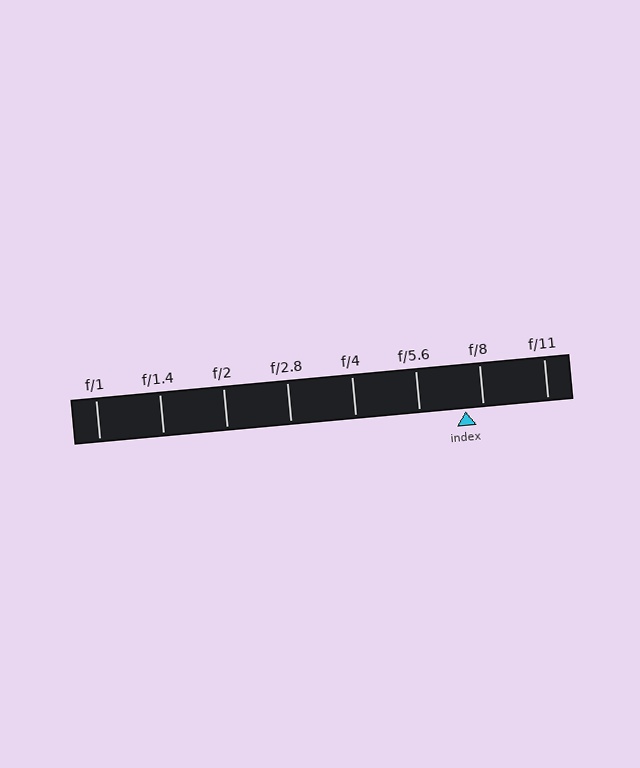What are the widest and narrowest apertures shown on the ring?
The widest aperture shown is f/1 and the narrowest is f/11.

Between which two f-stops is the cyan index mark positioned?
The index mark is between f/5.6 and f/8.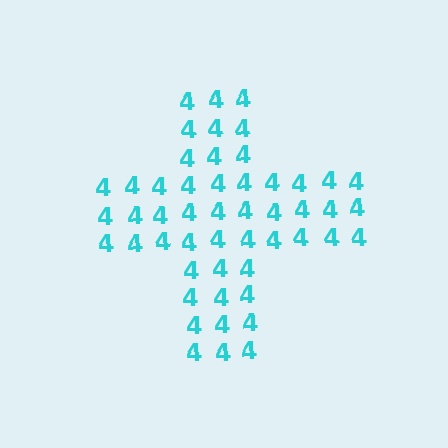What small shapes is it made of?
It is made of small digit 4's.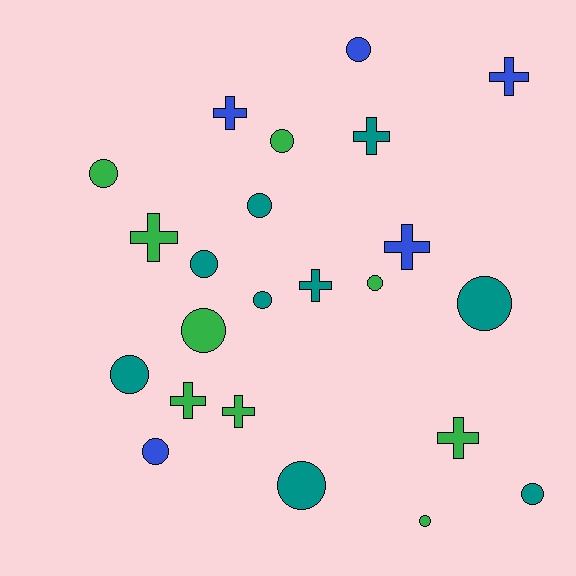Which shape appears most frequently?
Circle, with 14 objects.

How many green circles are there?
There are 5 green circles.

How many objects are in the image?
There are 23 objects.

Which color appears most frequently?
Teal, with 9 objects.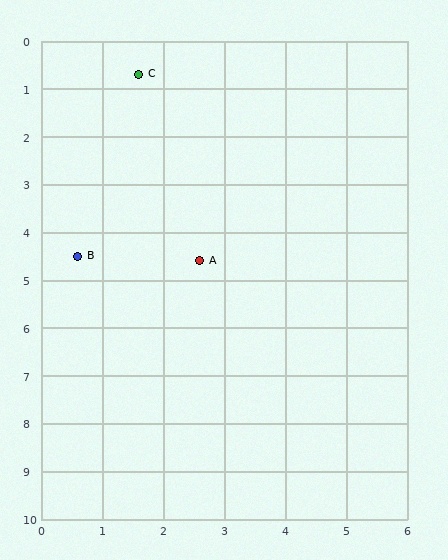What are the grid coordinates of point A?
Point A is at approximately (2.6, 4.6).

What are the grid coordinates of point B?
Point B is at approximately (0.6, 4.5).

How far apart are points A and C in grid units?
Points A and C are about 4.0 grid units apart.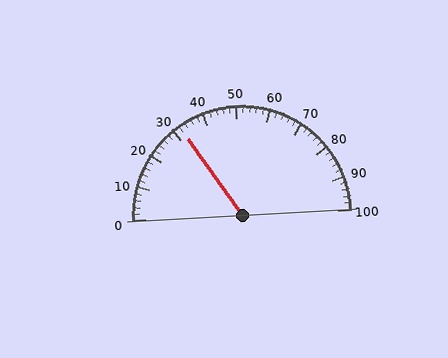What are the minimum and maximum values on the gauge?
The gauge ranges from 0 to 100.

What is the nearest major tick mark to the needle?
The nearest major tick mark is 30.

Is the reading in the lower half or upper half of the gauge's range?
The reading is in the lower half of the range (0 to 100).